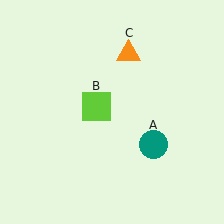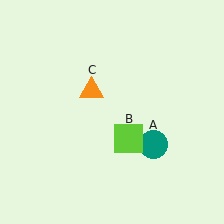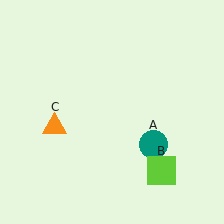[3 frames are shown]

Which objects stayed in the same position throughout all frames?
Teal circle (object A) remained stationary.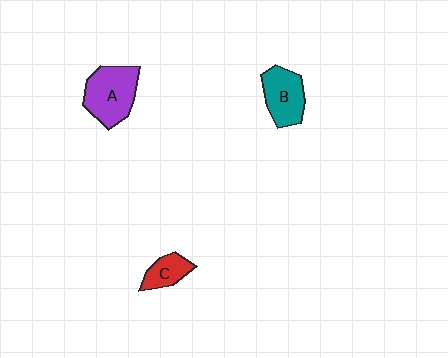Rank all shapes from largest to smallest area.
From largest to smallest: A (purple), B (teal), C (red).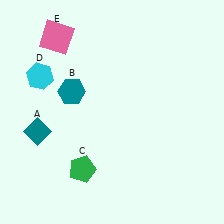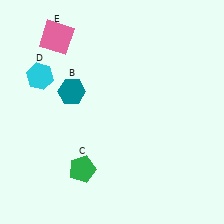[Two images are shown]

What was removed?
The teal diamond (A) was removed in Image 2.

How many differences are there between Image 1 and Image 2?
There is 1 difference between the two images.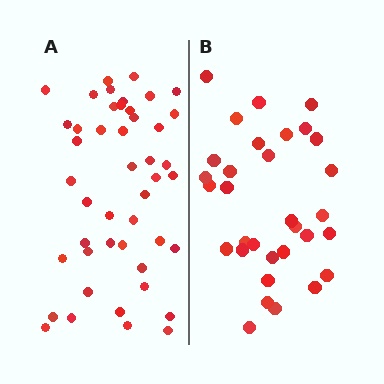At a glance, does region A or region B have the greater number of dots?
Region A (the left region) has more dots.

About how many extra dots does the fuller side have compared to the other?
Region A has approximately 15 more dots than region B.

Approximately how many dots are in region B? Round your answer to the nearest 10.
About 30 dots. (The exact count is 32, which rounds to 30.)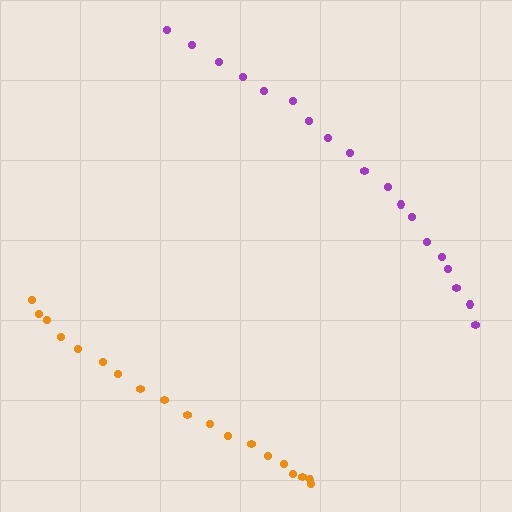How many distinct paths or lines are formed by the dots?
There are 2 distinct paths.